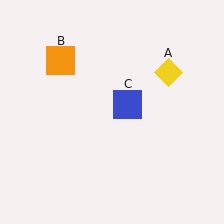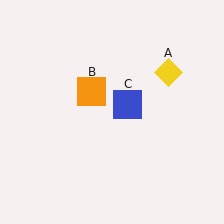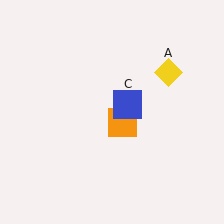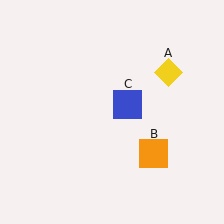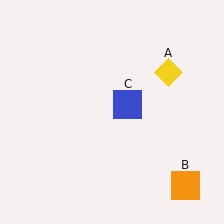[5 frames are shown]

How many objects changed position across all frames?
1 object changed position: orange square (object B).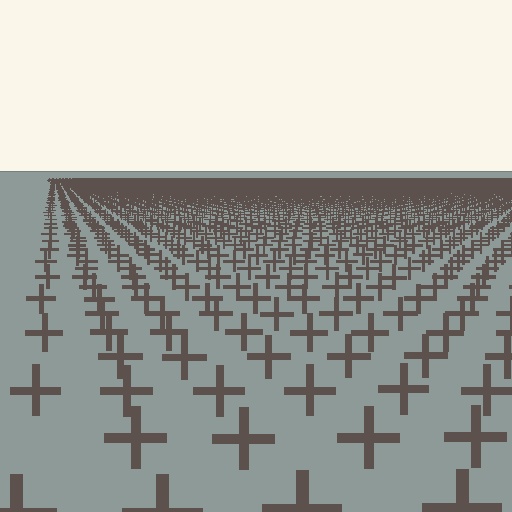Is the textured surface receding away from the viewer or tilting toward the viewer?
The surface is receding away from the viewer. Texture elements get smaller and denser toward the top.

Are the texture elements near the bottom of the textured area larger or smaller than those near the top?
Larger. Near the bottom, elements are closer to the viewer and appear at a bigger on-screen size.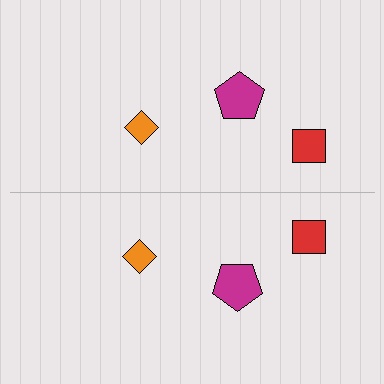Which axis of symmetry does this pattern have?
The pattern has a horizontal axis of symmetry running through the center of the image.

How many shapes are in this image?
There are 6 shapes in this image.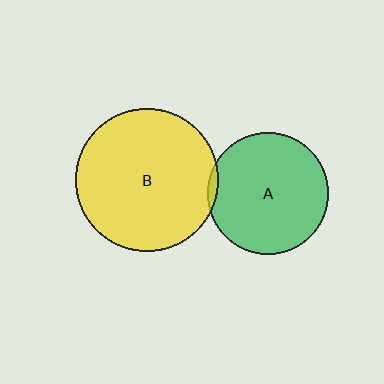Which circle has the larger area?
Circle B (yellow).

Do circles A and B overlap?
Yes.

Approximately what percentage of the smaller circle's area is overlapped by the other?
Approximately 5%.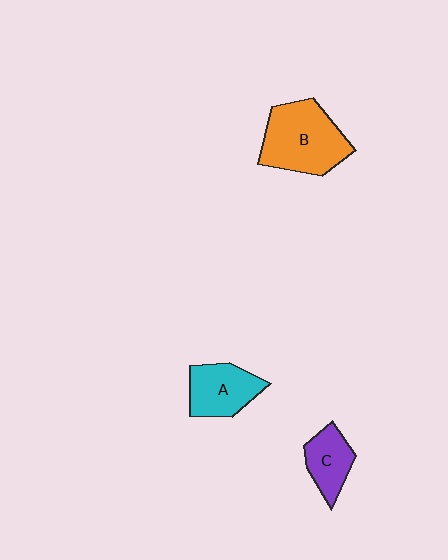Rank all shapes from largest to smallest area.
From largest to smallest: B (orange), A (cyan), C (purple).